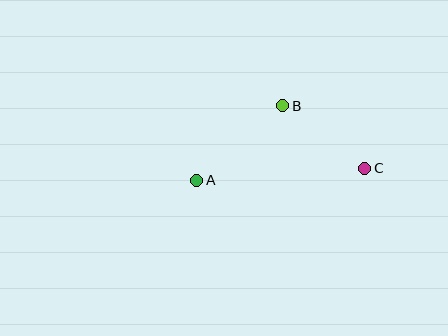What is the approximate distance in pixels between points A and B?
The distance between A and B is approximately 114 pixels.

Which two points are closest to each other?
Points B and C are closest to each other.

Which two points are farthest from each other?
Points A and C are farthest from each other.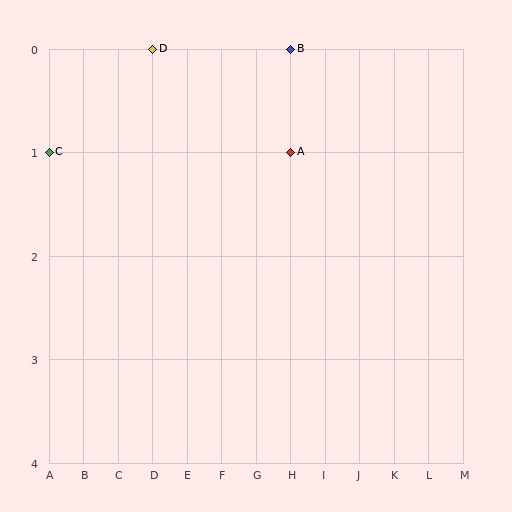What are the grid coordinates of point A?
Point A is at grid coordinates (H, 1).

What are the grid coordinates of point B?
Point B is at grid coordinates (H, 0).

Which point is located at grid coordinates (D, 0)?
Point D is at (D, 0).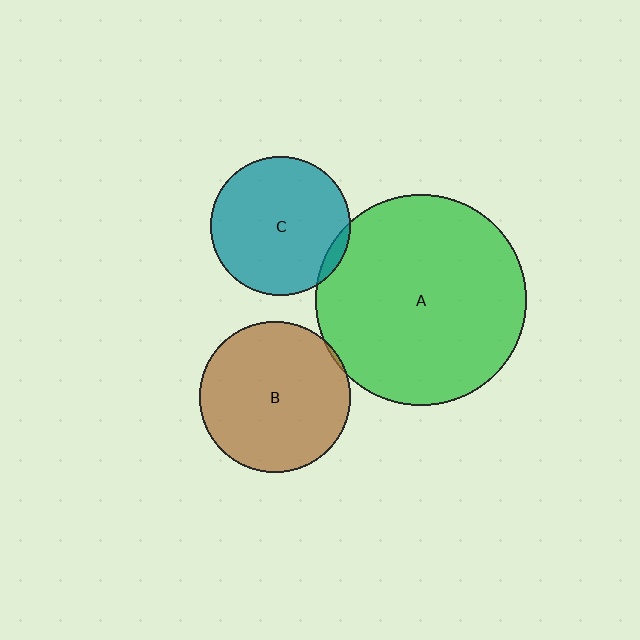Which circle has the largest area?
Circle A (green).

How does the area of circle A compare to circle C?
Approximately 2.3 times.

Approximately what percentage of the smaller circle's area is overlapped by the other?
Approximately 5%.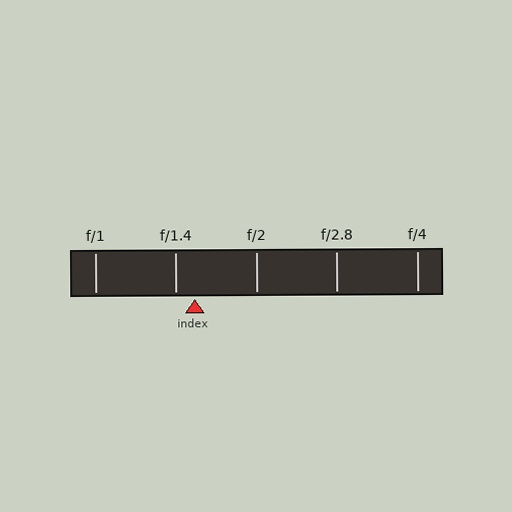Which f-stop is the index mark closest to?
The index mark is closest to f/1.4.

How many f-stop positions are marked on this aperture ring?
There are 5 f-stop positions marked.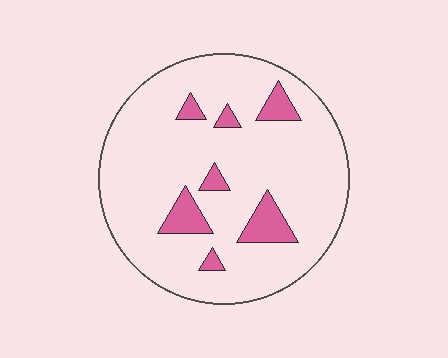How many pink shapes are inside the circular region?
7.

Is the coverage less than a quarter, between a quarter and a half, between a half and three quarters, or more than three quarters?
Less than a quarter.